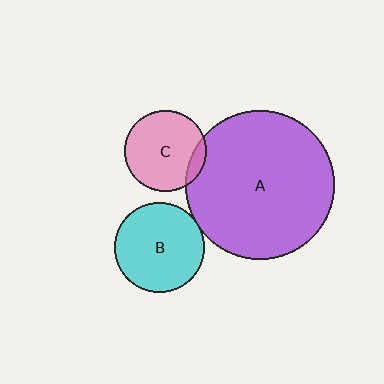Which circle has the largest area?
Circle A (purple).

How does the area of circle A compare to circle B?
Approximately 2.7 times.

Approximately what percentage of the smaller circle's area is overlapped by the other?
Approximately 5%.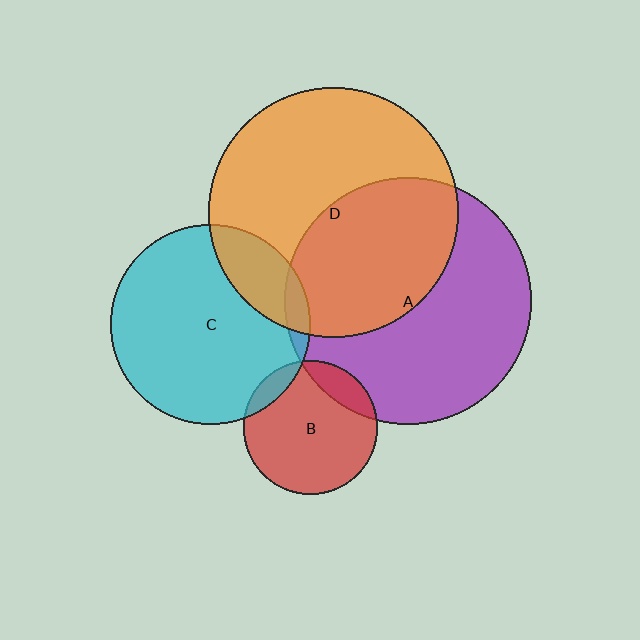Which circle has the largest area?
Circle D (orange).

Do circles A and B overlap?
Yes.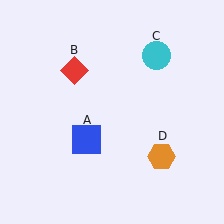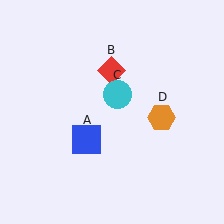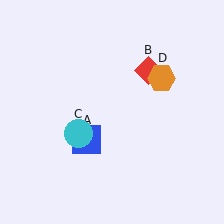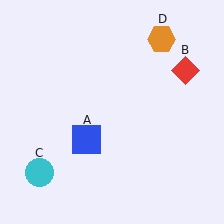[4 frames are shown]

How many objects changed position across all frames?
3 objects changed position: red diamond (object B), cyan circle (object C), orange hexagon (object D).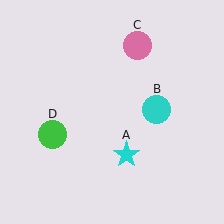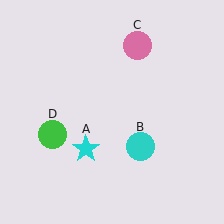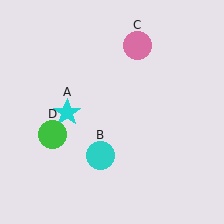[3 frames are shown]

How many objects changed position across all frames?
2 objects changed position: cyan star (object A), cyan circle (object B).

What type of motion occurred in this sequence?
The cyan star (object A), cyan circle (object B) rotated clockwise around the center of the scene.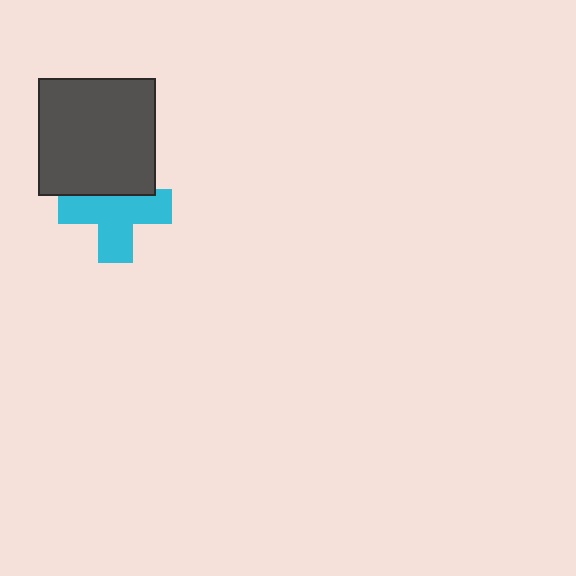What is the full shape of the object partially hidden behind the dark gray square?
The partially hidden object is a cyan cross.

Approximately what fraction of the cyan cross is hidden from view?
Roughly 30% of the cyan cross is hidden behind the dark gray square.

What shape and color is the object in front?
The object in front is a dark gray square.